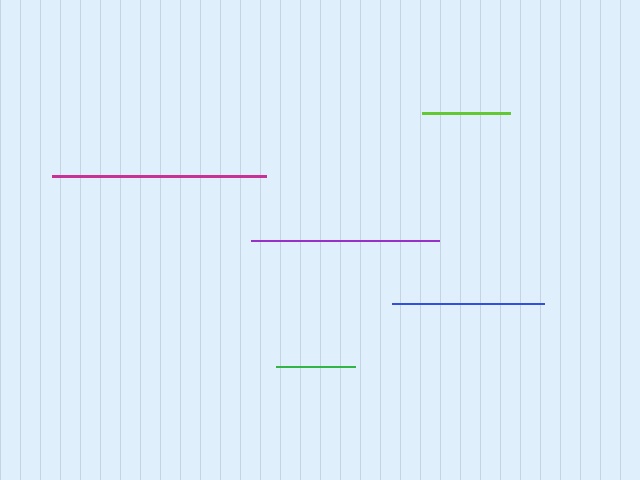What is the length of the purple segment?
The purple segment is approximately 188 pixels long.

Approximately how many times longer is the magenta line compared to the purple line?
The magenta line is approximately 1.1 times the length of the purple line.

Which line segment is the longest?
The magenta line is the longest at approximately 214 pixels.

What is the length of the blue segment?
The blue segment is approximately 152 pixels long.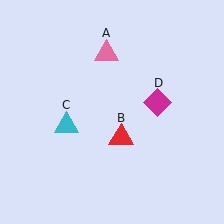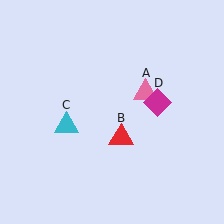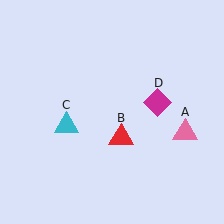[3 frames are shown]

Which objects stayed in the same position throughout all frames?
Red triangle (object B) and cyan triangle (object C) and magenta diamond (object D) remained stationary.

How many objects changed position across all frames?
1 object changed position: pink triangle (object A).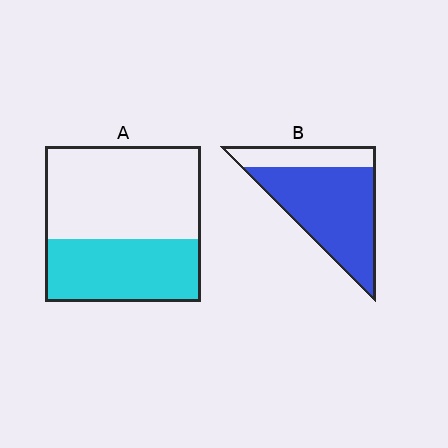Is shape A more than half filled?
No.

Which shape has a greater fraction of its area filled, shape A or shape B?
Shape B.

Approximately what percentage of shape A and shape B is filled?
A is approximately 40% and B is approximately 75%.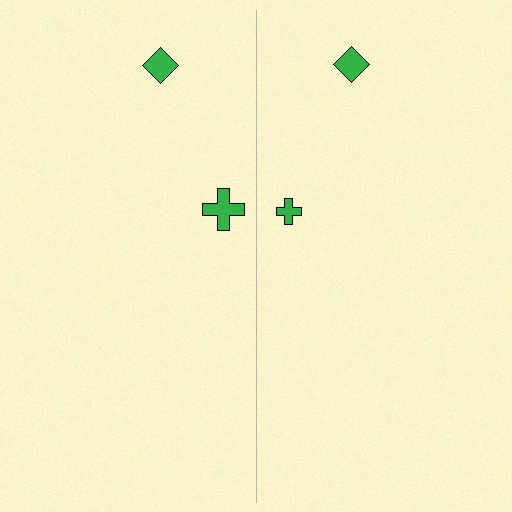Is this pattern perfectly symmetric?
No, the pattern is not perfectly symmetric. The green cross on the right side has a different size than its mirror counterpart.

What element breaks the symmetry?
The green cross on the right side has a different size than its mirror counterpart.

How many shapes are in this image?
There are 4 shapes in this image.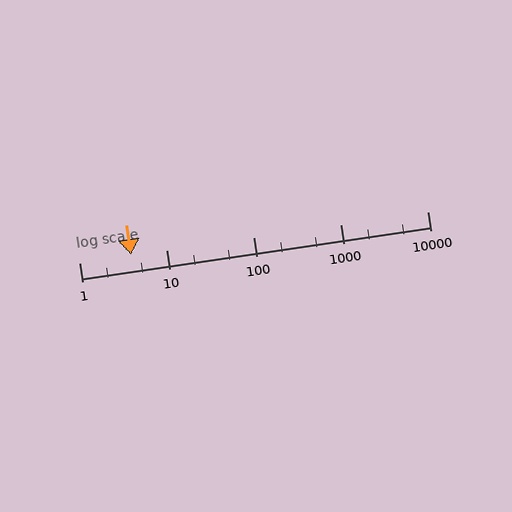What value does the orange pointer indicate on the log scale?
The pointer indicates approximately 4.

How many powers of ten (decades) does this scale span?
The scale spans 4 decades, from 1 to 10000.